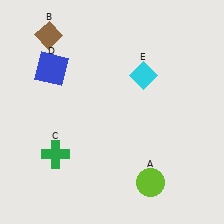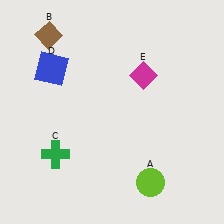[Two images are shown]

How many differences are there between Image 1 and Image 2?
There is 1 difference between the two images.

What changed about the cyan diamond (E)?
In Image 1, E is cyan. In Image 2, it changed to magenta.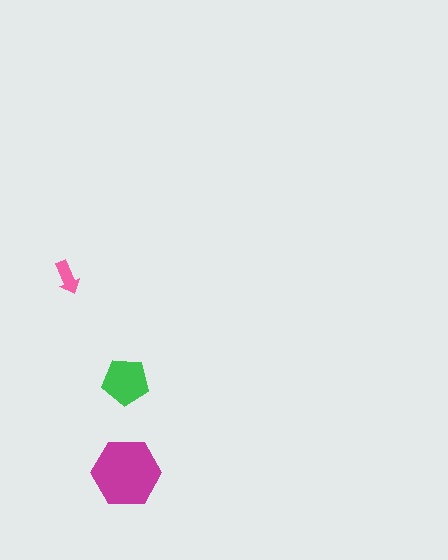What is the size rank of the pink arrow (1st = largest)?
3rd.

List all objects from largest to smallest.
The magenta hexagon, the green pentagon, the pink arrow.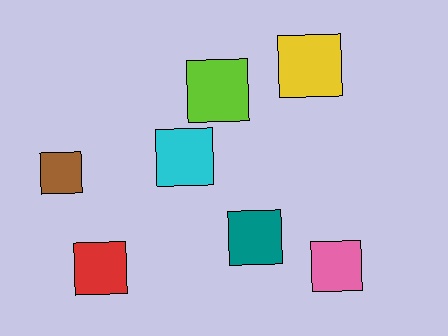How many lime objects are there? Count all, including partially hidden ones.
There is 1 lime object.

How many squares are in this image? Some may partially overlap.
There are 7 squares.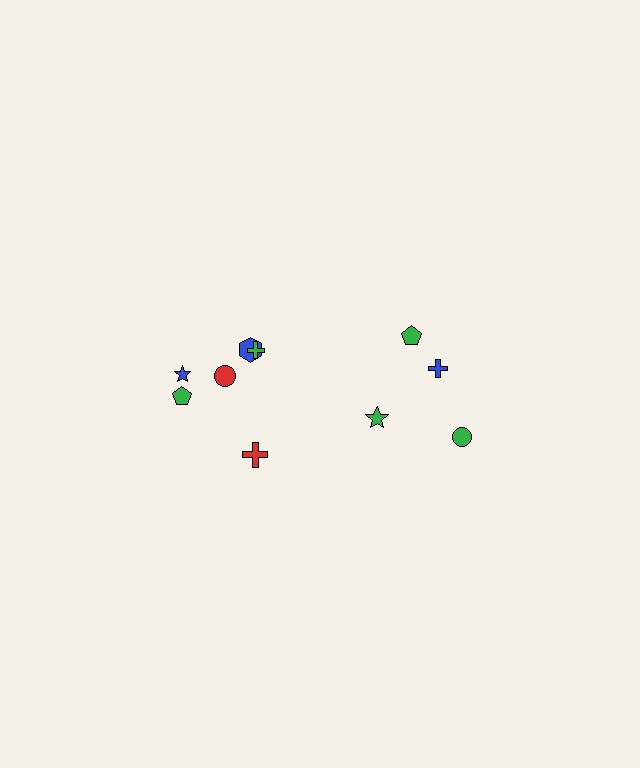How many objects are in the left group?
There are 6 objects.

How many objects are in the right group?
There are 4 objects.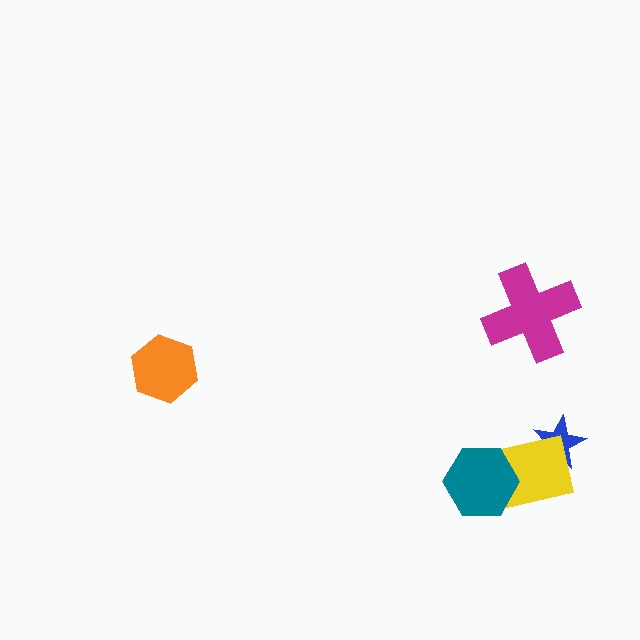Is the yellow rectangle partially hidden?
Yes, it is partially covered by another shape.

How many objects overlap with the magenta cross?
0 objects overlap with the magenta cross.